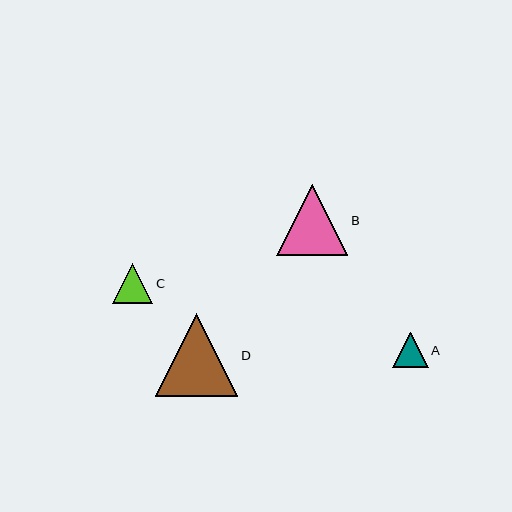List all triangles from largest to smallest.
From largest to smallest: D, B, C, A.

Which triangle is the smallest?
Triangle A is the smallest with a size of approximately 35 pixels.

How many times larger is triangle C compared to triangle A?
Triangle C is approximately 1.1 times the size of triangle A.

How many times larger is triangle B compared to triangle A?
Triangle B is approximately 2.0 times the size of triangle A.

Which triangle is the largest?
Triangle D is the largest with a size of approximately 83 pixels.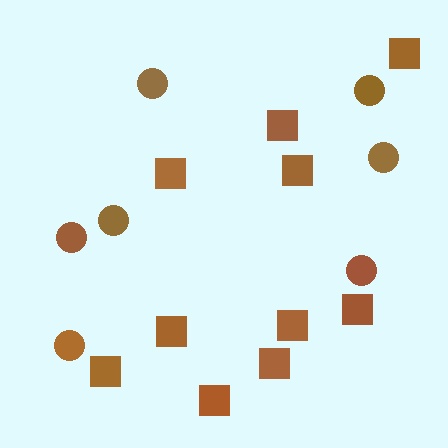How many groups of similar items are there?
There are 2 groups: one group of squares (10) and one group of circles (7).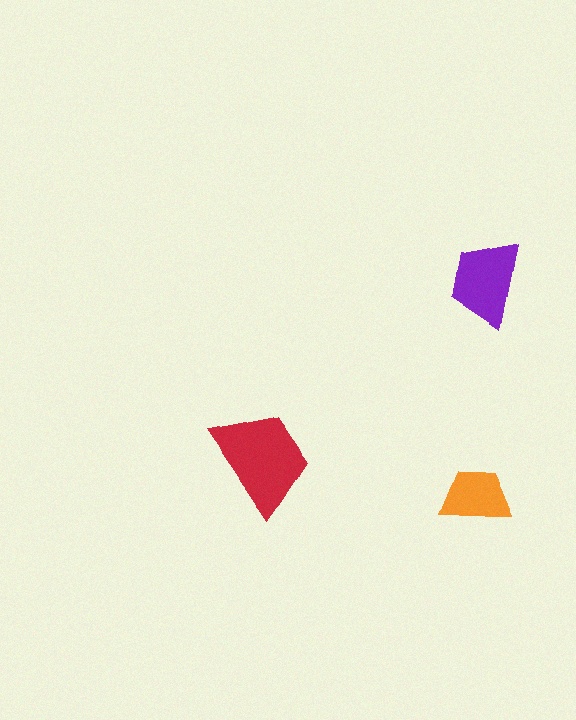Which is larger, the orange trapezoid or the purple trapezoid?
The purple one.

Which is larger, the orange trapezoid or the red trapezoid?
The red one.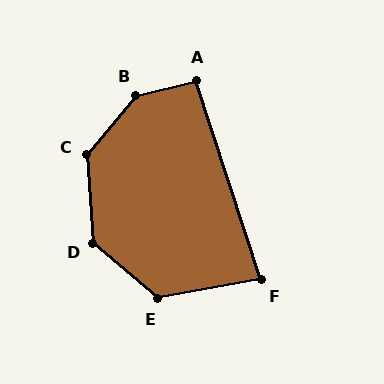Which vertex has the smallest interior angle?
F, at approximately 82 degrees.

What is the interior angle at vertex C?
Approximately 137 degrees (obtuse).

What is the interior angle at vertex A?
Approximately 94 degrees (approximately right).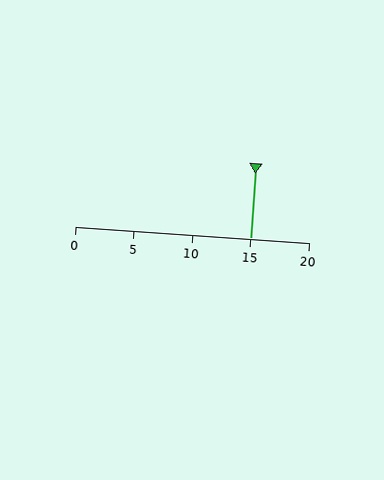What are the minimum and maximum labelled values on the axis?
The axis runs from 0 to 20.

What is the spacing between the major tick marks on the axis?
The major ticks are spaced 5 apart.